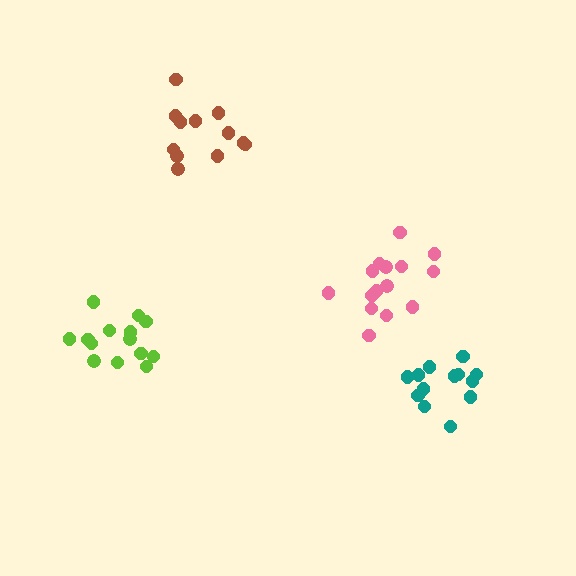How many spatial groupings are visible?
There are 4 spatial groupings.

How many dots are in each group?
Group 1: 13 dots, Group 2: 12 dots, Group 3: 15 dots, Group 4: 14 dots (54 total).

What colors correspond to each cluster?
The clusters are colored: teal, brown, pink, lime.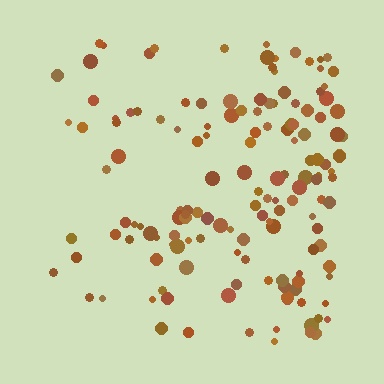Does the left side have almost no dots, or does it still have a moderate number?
Still a moderate number, just noticeably fewer than the right.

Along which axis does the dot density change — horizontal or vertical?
Horizontal.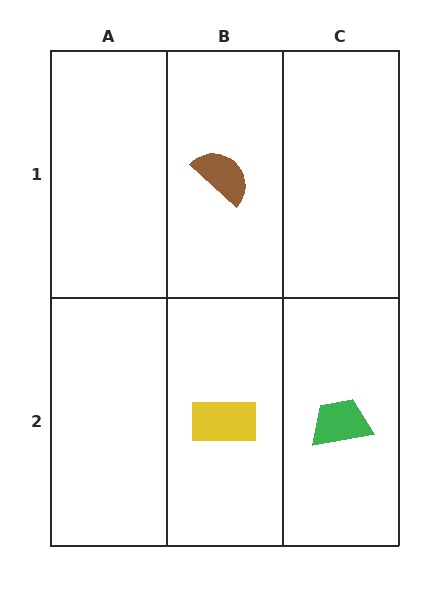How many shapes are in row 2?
2 shapes.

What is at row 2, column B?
A yellow rectangle.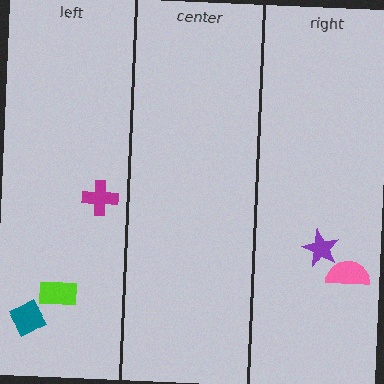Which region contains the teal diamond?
The left region.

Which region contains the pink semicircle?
The right region.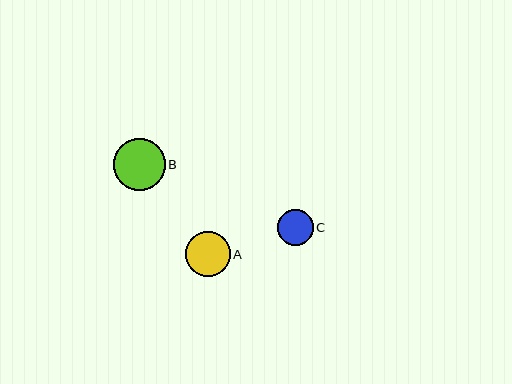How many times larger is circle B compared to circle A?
Circle B is approximately 1.1 times the size of circle A.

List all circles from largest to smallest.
From largest to smallest: B, A, C.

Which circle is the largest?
Circle B is the largest with a size of approximately 51 pixels.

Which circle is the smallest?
Circle C is the smallest with a size of approximately 35 pixels.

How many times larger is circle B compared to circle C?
Circle B is approximately 1.5 times the size of circle C.